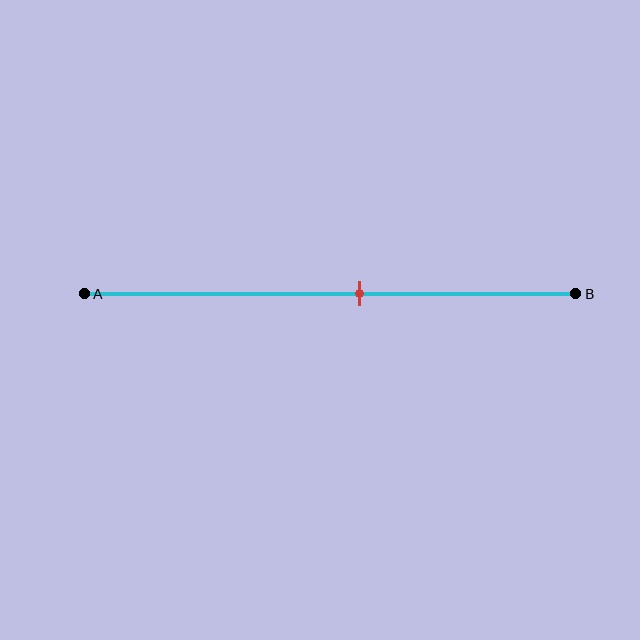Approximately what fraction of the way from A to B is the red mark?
The red mark is approximately 55% of the way from A to B.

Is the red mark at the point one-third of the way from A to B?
No, the mark is at about 55% from A, not at the 33% one-third point.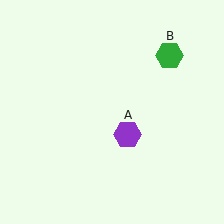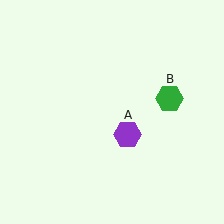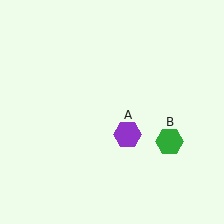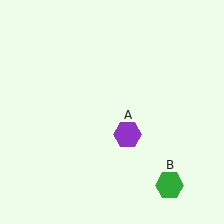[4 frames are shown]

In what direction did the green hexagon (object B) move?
The green hexagon (object B) moved down.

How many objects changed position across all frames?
1 object changed position: green hexagon (object B).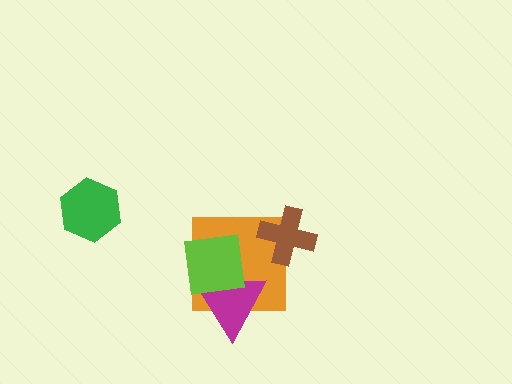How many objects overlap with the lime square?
2 objects overlap with the lime square.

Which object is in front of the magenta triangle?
The lime square is in front of the magenta triangle.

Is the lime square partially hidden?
No, no other shape covers it.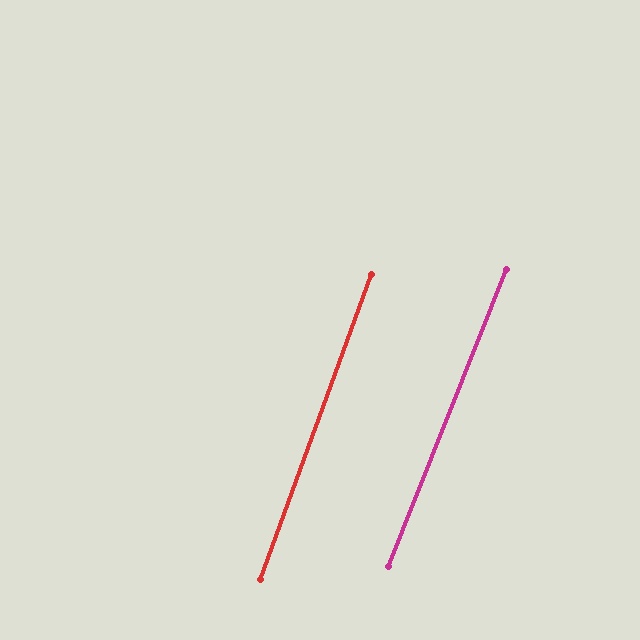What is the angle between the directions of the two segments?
Approximately 2 degrees.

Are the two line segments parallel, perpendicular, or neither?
Parallel — their directions differ by only 1.7°.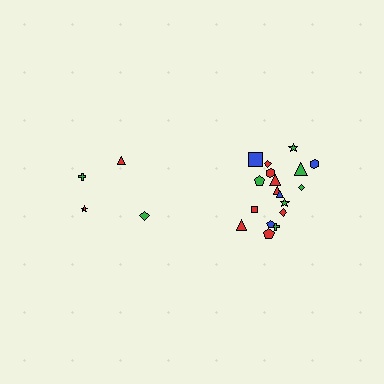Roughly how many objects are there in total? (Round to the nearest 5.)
Roughly 20 objects in total.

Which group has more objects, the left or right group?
The right group.